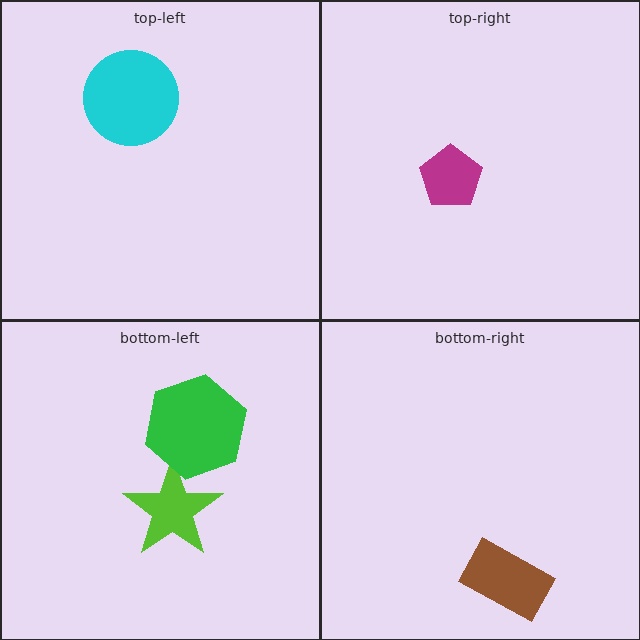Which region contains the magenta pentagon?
The top-right region.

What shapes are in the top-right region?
The magenta pentagon.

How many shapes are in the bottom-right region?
1.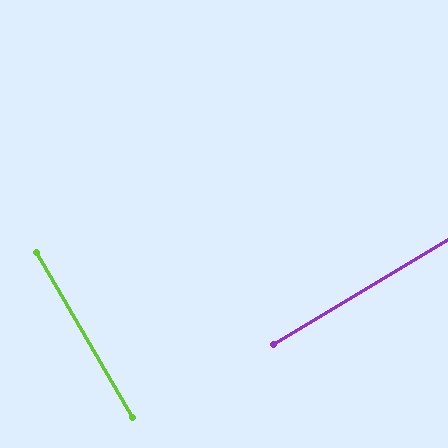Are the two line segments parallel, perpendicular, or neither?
Perpendicular — they meet at approximately 89°.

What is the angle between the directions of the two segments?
Approximately 89 degrees.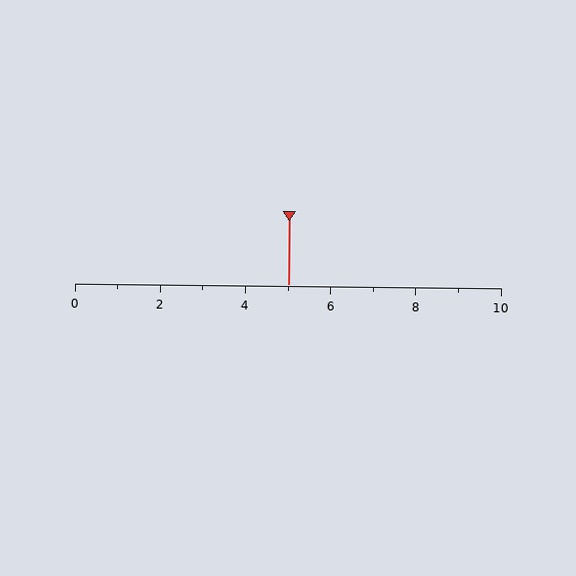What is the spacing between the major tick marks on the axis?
The major ticks are spaced 2 apart.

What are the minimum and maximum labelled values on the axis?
The axis runs from 0 to 10.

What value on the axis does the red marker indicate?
The marker indicates approximately 5.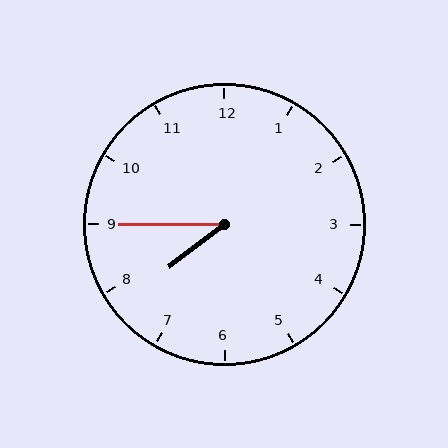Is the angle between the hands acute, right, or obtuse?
It is acute.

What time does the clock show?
7:45.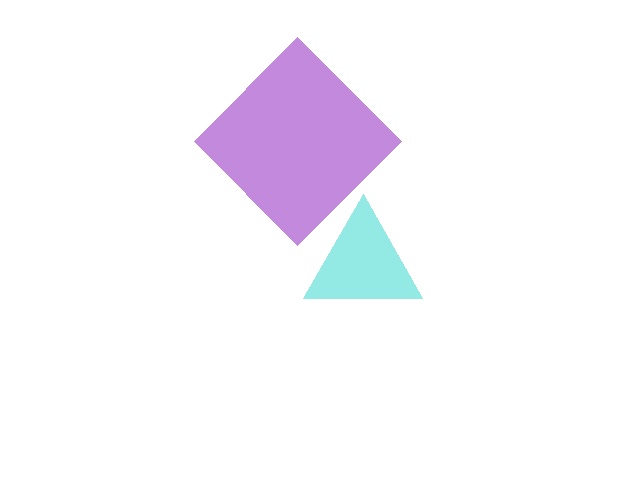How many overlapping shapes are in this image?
There are 2 overlapping shapes in the image.